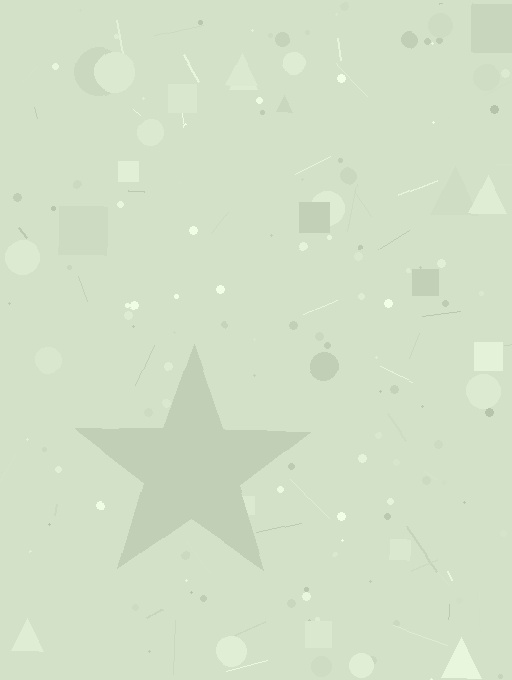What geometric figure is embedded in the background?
A star is embedded in the background.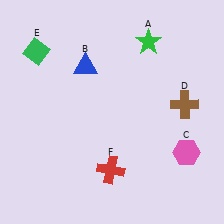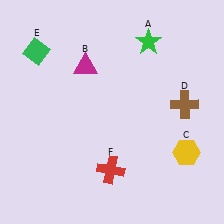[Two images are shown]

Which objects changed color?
B changed from blue to magenta. C changed from pink to yellow.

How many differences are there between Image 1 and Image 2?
There are 2 differences between the two images.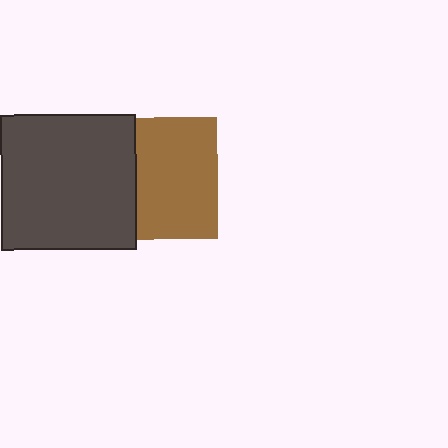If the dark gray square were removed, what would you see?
You would see the complete brown square.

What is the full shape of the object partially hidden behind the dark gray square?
The partially hidden object is a brown square.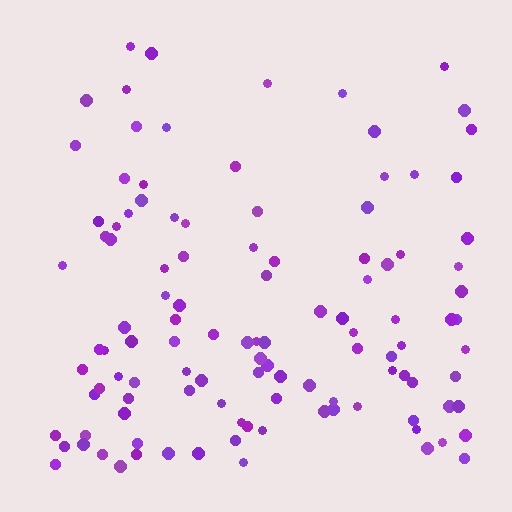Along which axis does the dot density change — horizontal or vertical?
Vertical.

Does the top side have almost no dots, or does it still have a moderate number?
Still a moderate number, just noticeably fewer than the bottom.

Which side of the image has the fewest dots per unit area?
The top.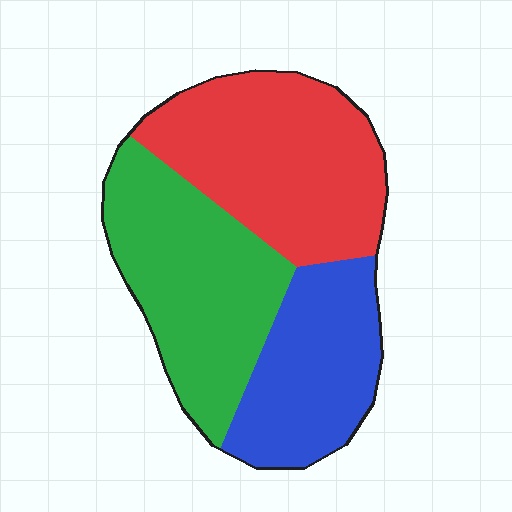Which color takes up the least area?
Blue, at roughly 25%.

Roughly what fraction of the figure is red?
Red takes up between a quarter and a half of the figure.